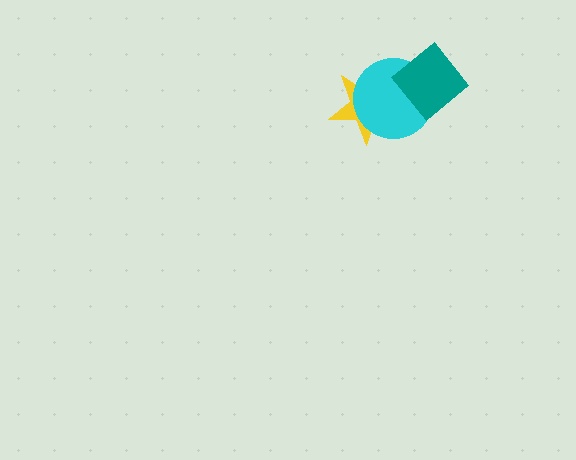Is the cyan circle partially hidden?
Yes, it is partially covered by another shape.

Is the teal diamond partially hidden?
No, no other shape covers it.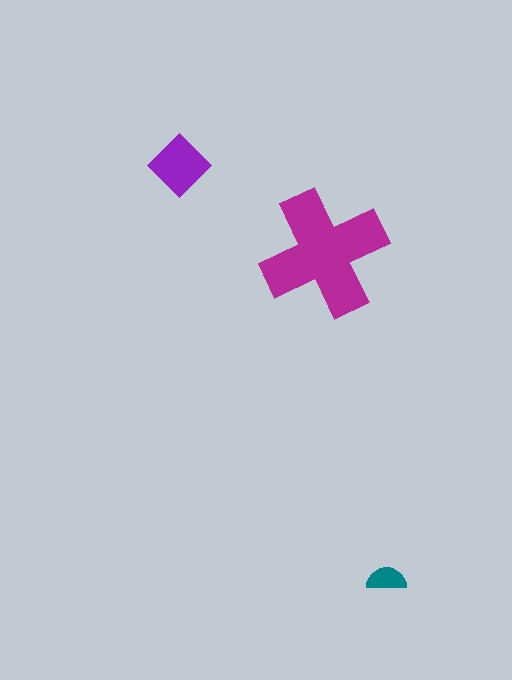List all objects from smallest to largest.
The teal semicircle, the purple diamond, the magenta cross.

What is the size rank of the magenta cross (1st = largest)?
1st.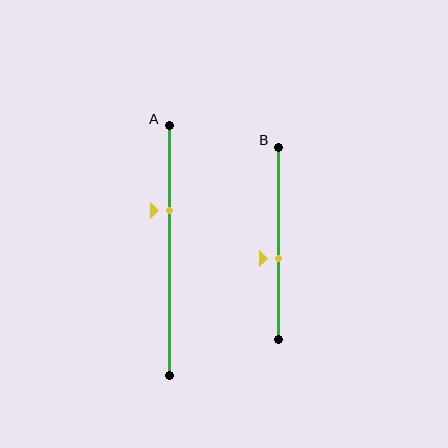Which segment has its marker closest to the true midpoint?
Segment B has its marker closest to the true midpoint.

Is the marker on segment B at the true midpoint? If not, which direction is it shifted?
No, the marker on segment B is shifted downward by about 8% of the segment length.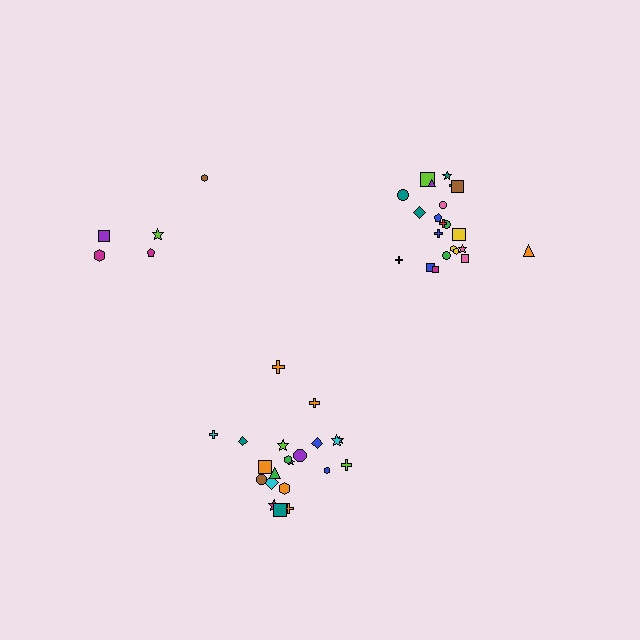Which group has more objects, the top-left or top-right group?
The top-right group.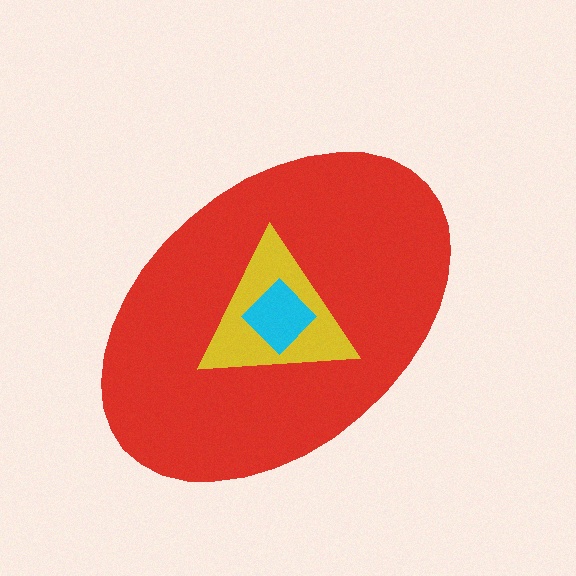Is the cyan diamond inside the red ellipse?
Yes.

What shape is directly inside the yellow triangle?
The cyan diamond.